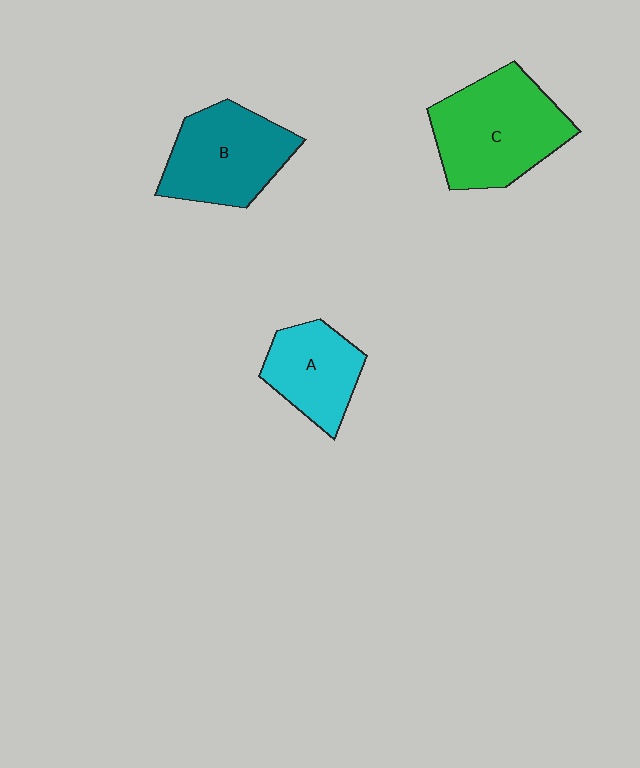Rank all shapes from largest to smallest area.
From largest to smallest: C (green), B (teal), A (cyan).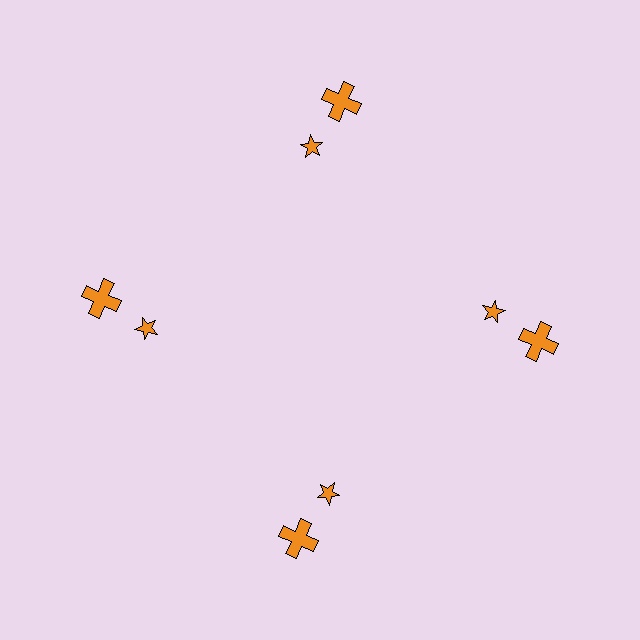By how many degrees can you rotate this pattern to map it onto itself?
The pattern maps onto itself every 90 degrees of rotation.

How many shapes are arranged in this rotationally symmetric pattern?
There are 8 shapes, arranged in 4 groups of 2.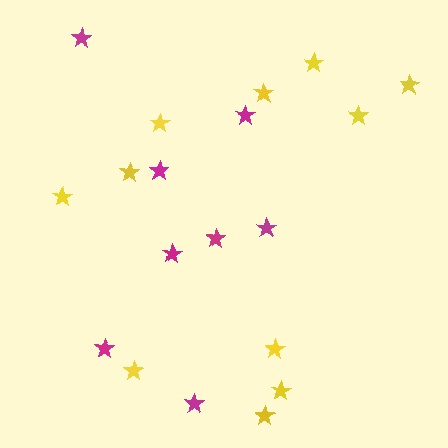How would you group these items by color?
There are 2 groups: one group of magenta stars (8) and one group of yellow stars (11).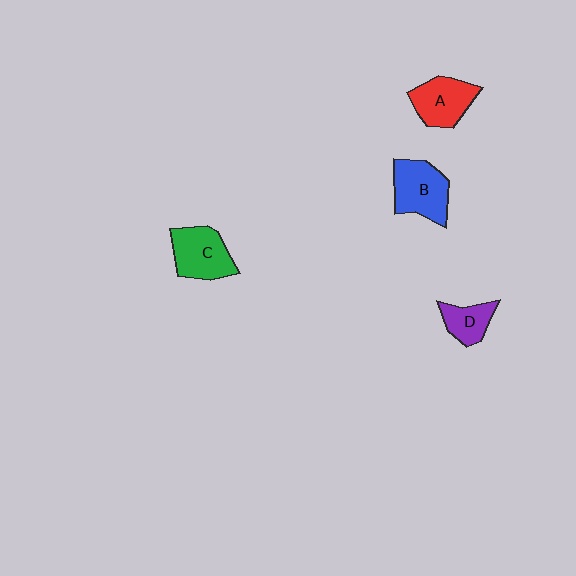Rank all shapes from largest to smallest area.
From largest to smallest: B (blue), C (green), A (red), D (purple).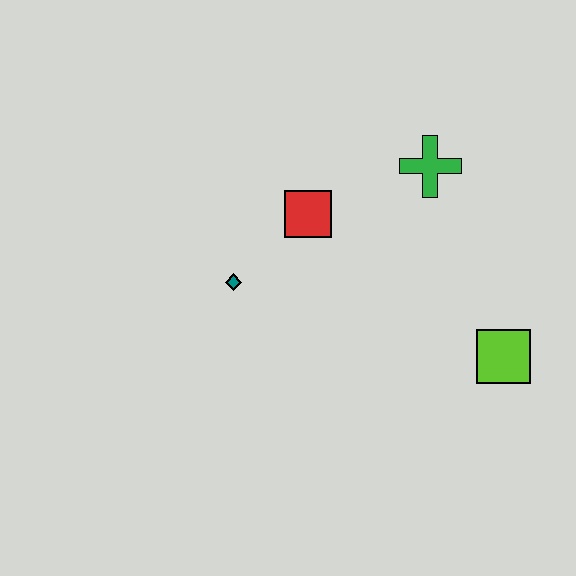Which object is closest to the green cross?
The red square is closest to the green cross.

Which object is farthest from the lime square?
The teal diamond is farthest from the lime square.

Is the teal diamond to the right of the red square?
No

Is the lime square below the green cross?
Yes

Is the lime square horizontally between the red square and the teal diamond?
No